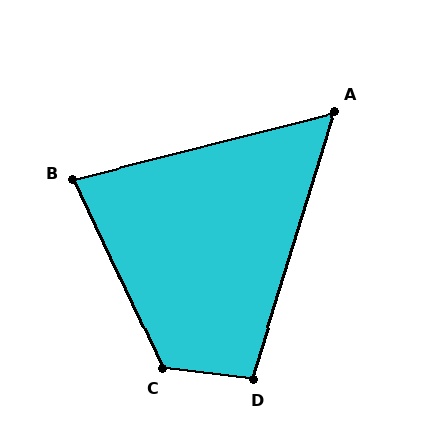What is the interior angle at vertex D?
Approximately 101 degrees (obtuse).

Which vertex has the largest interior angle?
C, at approximately 121 degrees.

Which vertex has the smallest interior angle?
A, at approximately 59 degrees.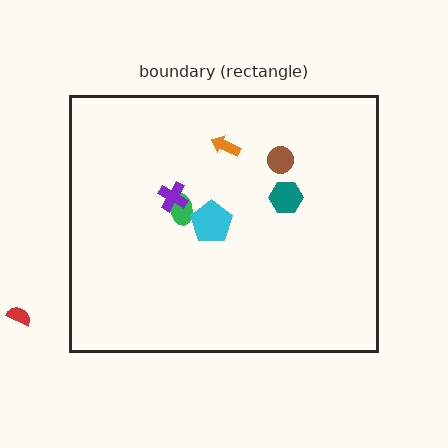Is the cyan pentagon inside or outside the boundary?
Inside.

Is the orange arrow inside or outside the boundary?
Inside.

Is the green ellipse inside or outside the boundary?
Inside.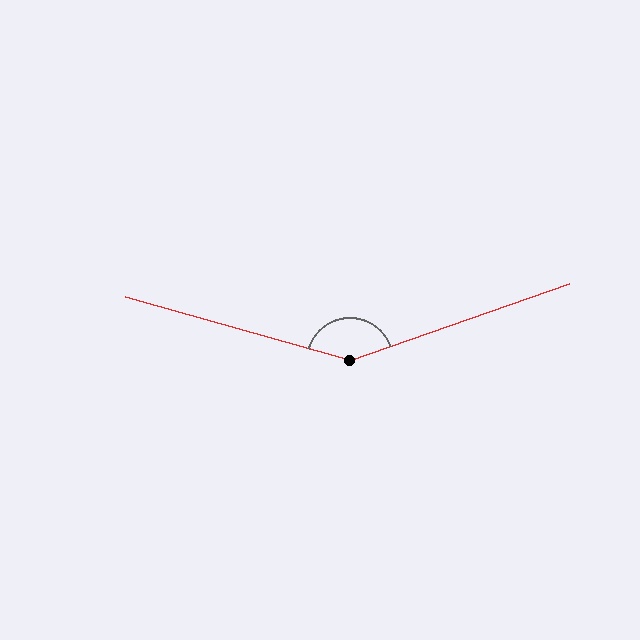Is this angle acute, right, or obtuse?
It is obtuse.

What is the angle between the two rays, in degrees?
Approximately 145 degrees.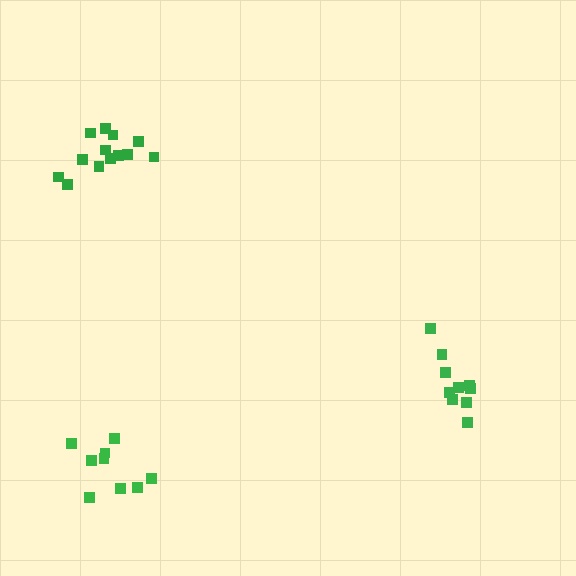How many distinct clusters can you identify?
There are 3 distinct clusters.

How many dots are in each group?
Group 1: 9 dots, Group 2: 13 dots, Group 3: 10 dots (32 total).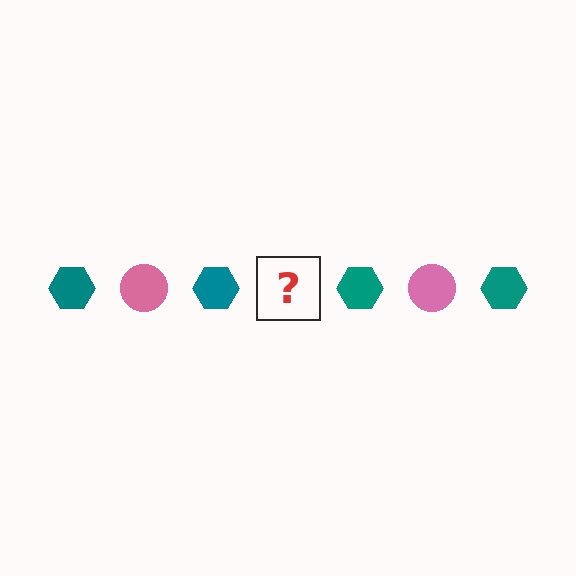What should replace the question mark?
The question mark should be replaced with a pink circle.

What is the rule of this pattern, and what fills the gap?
The rule is that the pattern alternates between teal hexagon and pink circle. The gap should be filled with a pink circle.